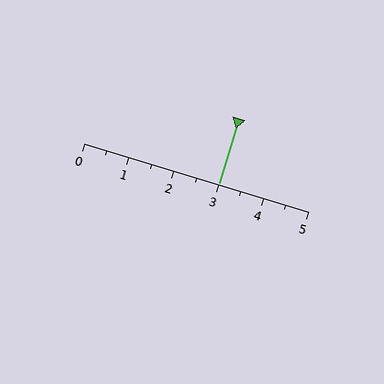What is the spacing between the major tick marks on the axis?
The major ticks are spaced 1 apart.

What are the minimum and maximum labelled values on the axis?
The axis runs from 0 to 5.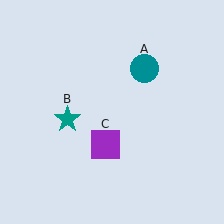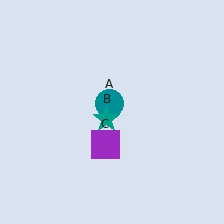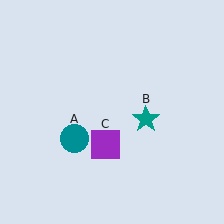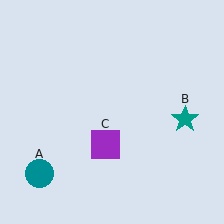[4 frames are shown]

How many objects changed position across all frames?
2 objects changed position: teal circle (object A), teal star (object B).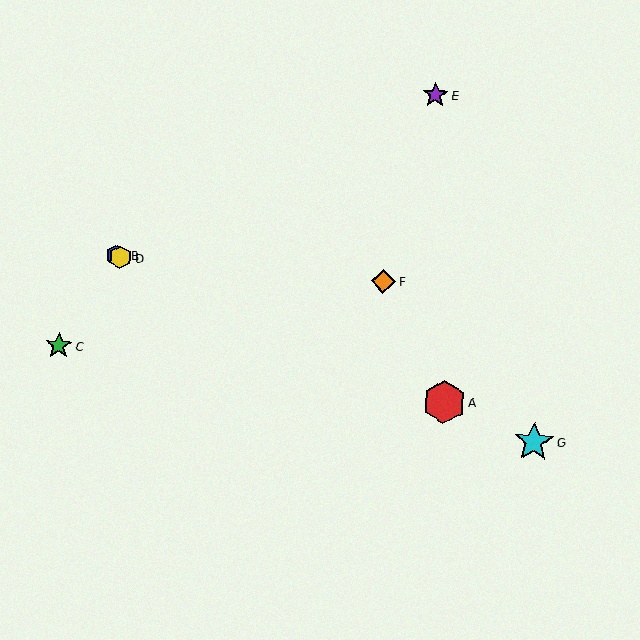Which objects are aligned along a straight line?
Objects A, B, D, G are aligned along a straight line.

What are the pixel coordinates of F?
Object F is at (384, 281).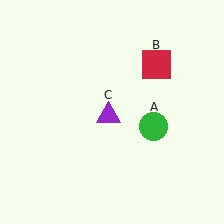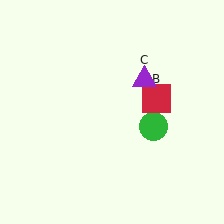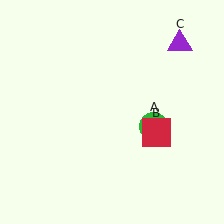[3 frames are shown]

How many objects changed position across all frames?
2 objects changed position: red square (object B), purple triangle (object C).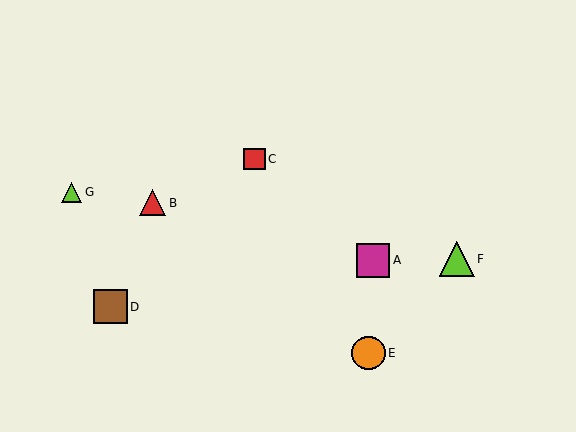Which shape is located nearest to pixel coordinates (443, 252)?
The lime triangle (labeled F) at (457, 259) is nearest to that location.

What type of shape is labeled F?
Shape F is a lime triangle.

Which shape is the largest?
The lime triangle (labeled F) is the largest.